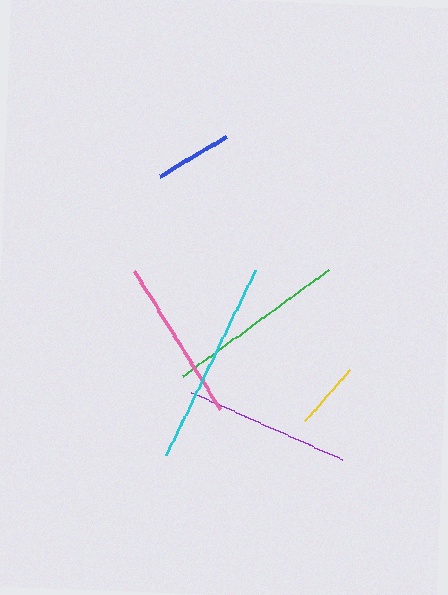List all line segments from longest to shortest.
From longest to shortest: cyan, green, purple, pink, blue, yellow.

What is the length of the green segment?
The green segment is approximately 181 pixels long.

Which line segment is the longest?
The cyan line is the longest at approximately 205 pixels.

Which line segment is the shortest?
The yellow line is the shortest at approximately 68 pixels.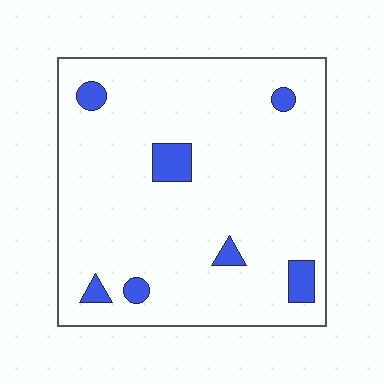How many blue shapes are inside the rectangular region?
7.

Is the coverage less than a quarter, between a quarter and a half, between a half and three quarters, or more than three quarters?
Less than a quarter.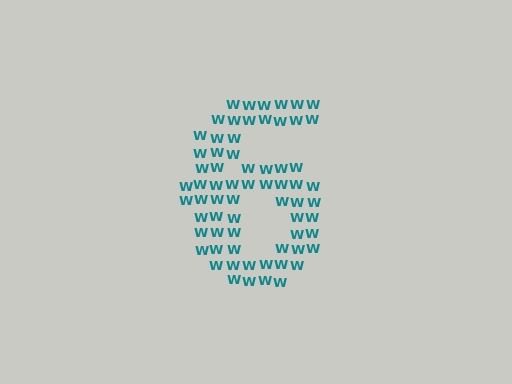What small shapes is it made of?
It is made of small letter W's.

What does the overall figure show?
The overall figure shows the digit 6.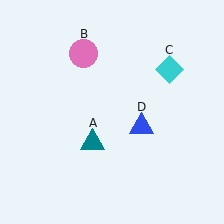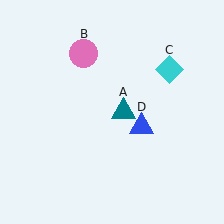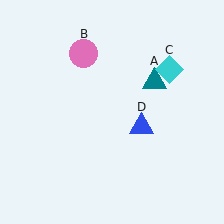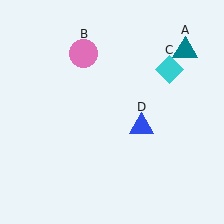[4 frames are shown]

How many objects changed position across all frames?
1 object changed position: teal triangle (object A).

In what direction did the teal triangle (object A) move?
The teal triangle (object A) moved up and to the right.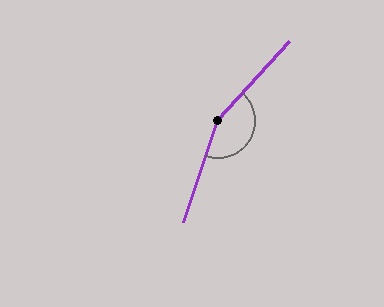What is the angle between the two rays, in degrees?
Approximately 157 degrees.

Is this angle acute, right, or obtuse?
It is obtuse.